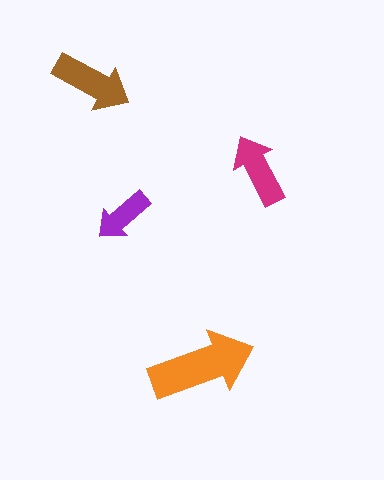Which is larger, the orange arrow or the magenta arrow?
The orange one.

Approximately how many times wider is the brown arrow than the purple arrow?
About 1.5 times wider.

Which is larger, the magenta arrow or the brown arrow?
The brown one.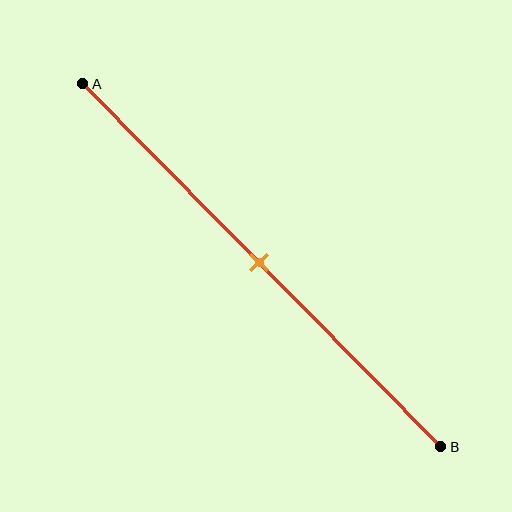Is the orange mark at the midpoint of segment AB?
Yes, the mark is approximately at the midpoint.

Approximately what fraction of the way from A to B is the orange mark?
The orange mark is approximately 50% of the way from A to B.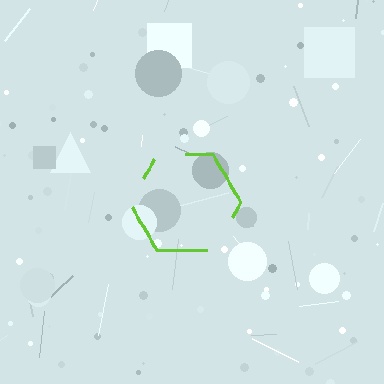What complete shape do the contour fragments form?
The contour fragments form a hexagon.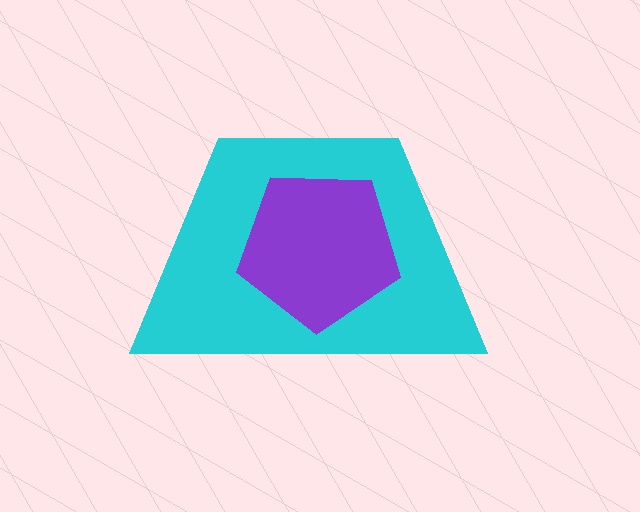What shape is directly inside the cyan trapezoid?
The purple pentagon.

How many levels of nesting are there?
2.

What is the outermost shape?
The cyan trapezoid.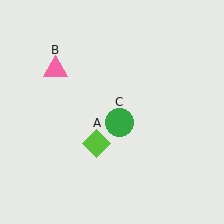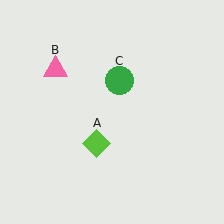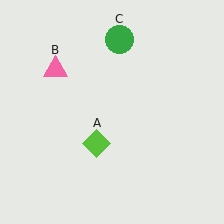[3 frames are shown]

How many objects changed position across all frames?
1 object changed position: green circle (object C).